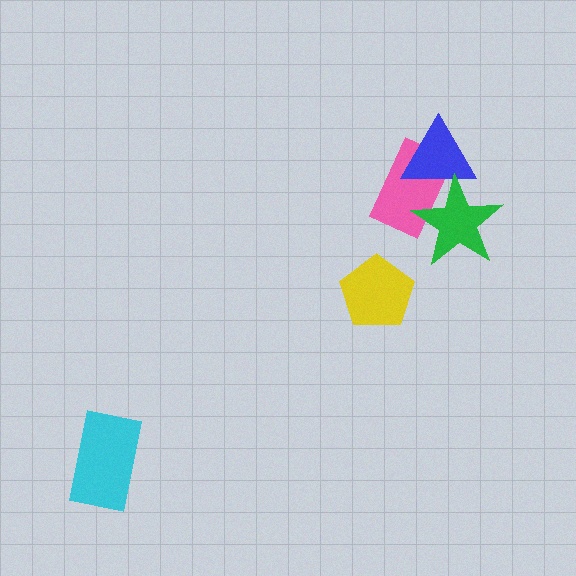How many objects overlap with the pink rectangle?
2 objects overlap with the pink rectangle.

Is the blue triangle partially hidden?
Yes, it is partially covered by another shape.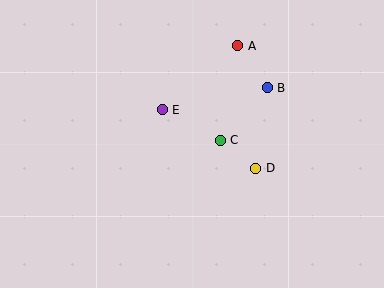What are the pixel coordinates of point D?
Point D is at (256, 168).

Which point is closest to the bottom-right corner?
Point D is closest to the bottom-right corner.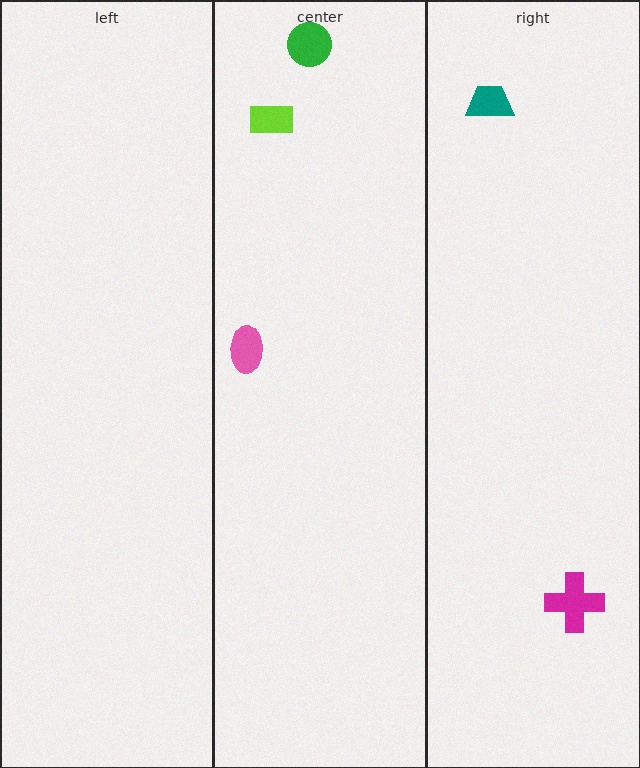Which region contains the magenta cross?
The right region.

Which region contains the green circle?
The center region.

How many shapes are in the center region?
3.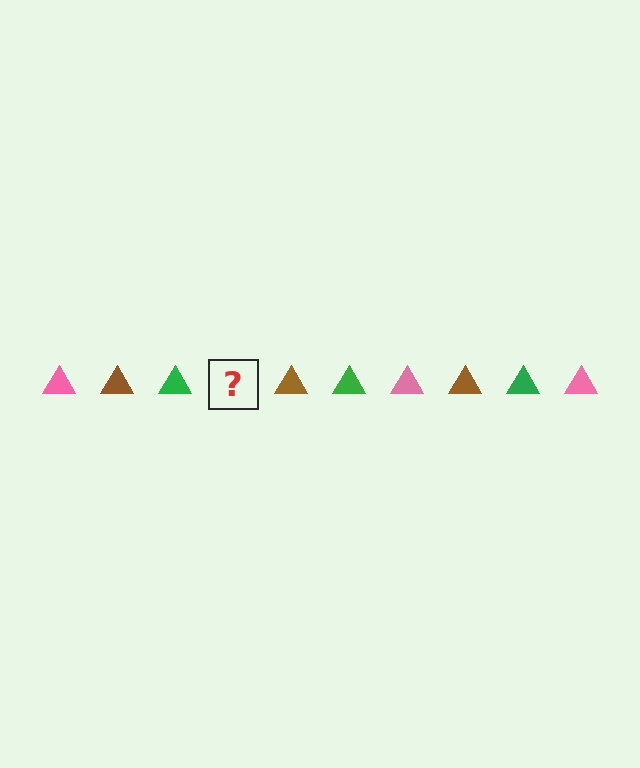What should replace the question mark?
The question mark should be replaced with a pink triangle.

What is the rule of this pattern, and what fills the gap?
The rule is that the pattern cycles through pink, brown, green triangles. The gap should be filled with a pink triangle.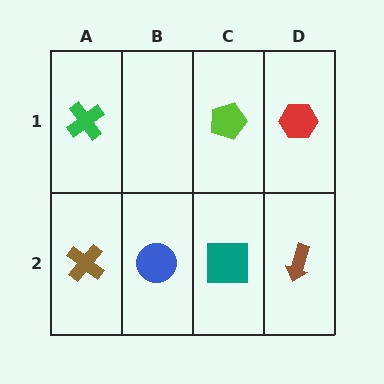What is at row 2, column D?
A brown arrow.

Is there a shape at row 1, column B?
No, that cell is empty.